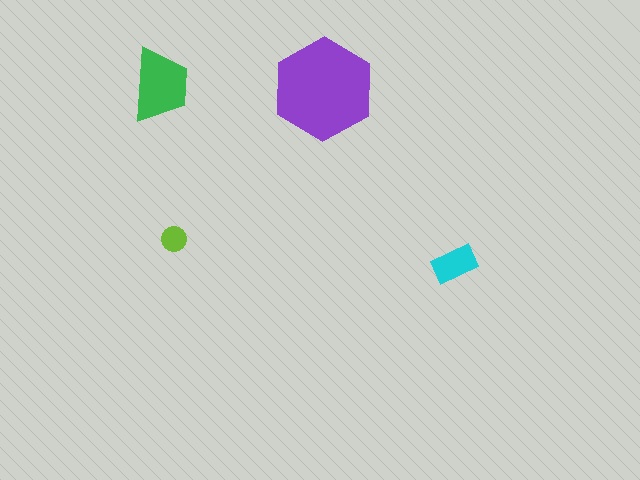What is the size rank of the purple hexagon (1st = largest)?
1st.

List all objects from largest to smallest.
The purple hexagon, the green trapezoid, the cyan rectangle, the lime circle.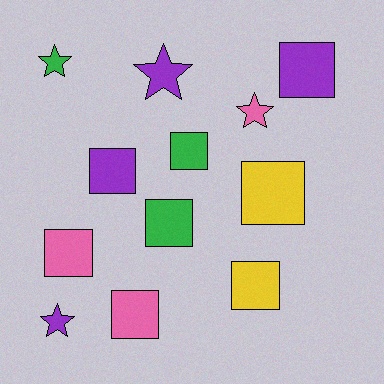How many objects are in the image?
There are 12 objects.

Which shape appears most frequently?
Square, with 8 objects.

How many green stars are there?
There is 1 green star.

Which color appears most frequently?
Purple, with 4 objects.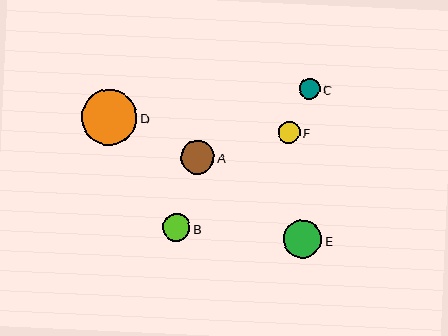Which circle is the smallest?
Circle C is the smallest with a size of approximately 20 pixels.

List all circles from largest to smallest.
From largest to smallest: D, E, A, B, F, C.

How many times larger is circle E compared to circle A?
Circle E is approximately 1.1 times the size of circle A.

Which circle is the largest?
Circle D is the largest with a size of approximately 55 pixels.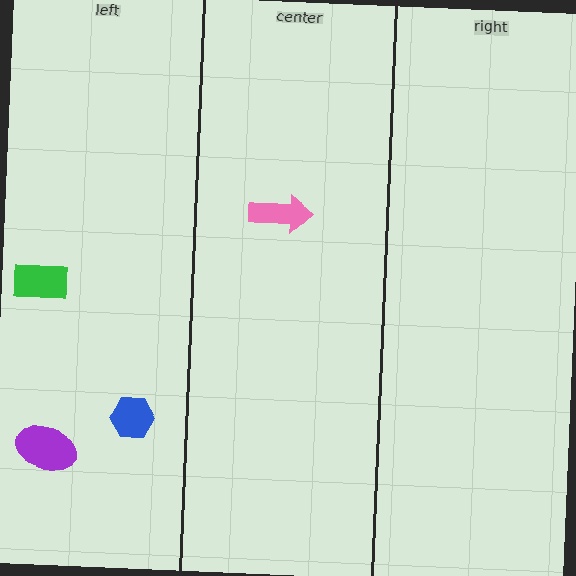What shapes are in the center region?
The pink arrow.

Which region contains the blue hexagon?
The left region.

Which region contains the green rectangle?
The left region.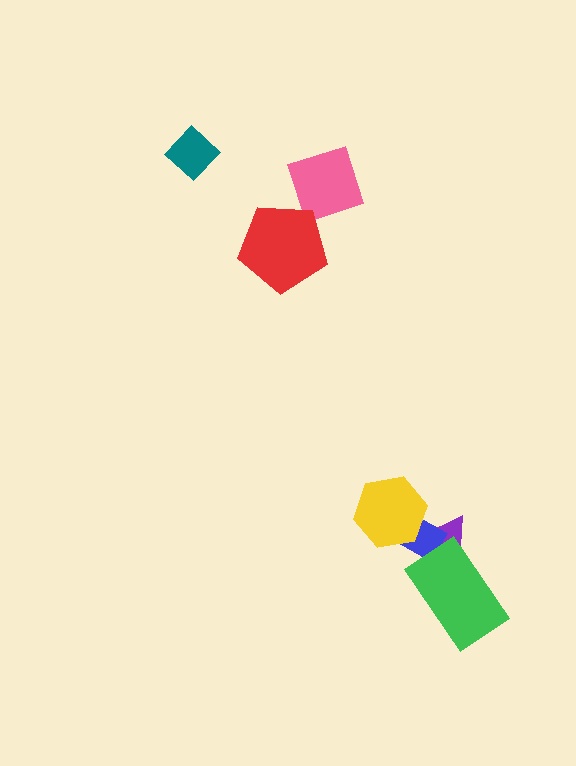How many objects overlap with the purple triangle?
2 objects overlap with the purple triangle.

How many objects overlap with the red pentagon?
1 object overlaps with the red pentagon.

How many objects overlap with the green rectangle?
1 object overlaps with the green rectangle.